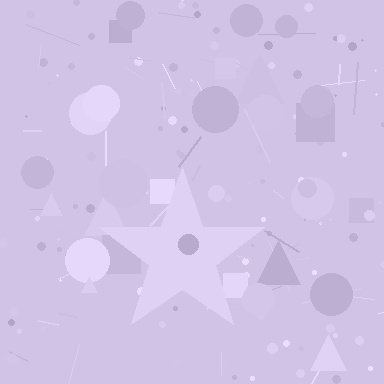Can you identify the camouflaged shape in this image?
The camouflaged shape is a star.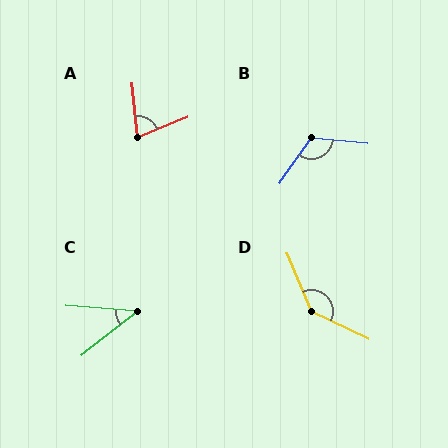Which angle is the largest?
D, at approximately 138 degrees.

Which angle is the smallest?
C, at approximately 42 degrees.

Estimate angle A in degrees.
Approximately 73 degrees.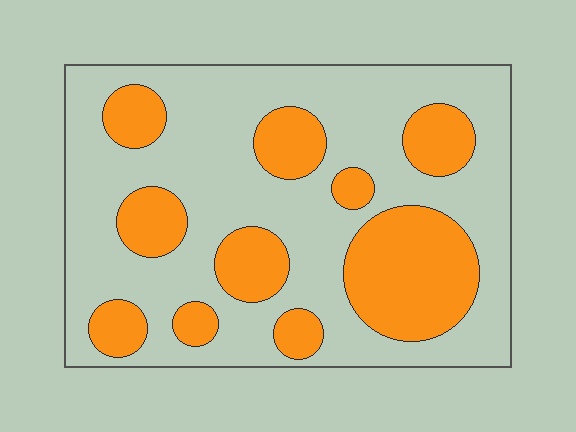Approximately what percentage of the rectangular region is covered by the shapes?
Approximately 30%.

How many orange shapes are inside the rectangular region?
10.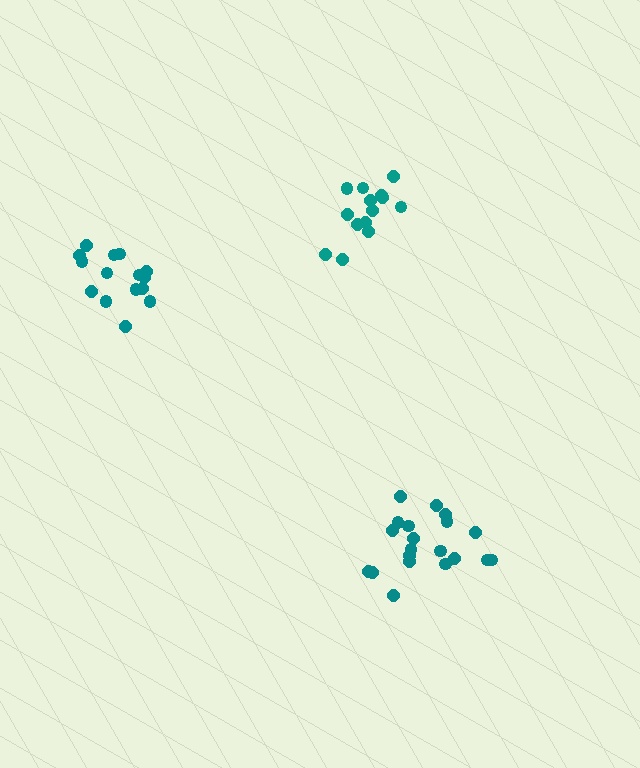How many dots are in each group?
Group 1: 20 dots, Group 2: 14 dots, Group 3: 15 dots (49 total).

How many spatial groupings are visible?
There are 3 spatial groupings.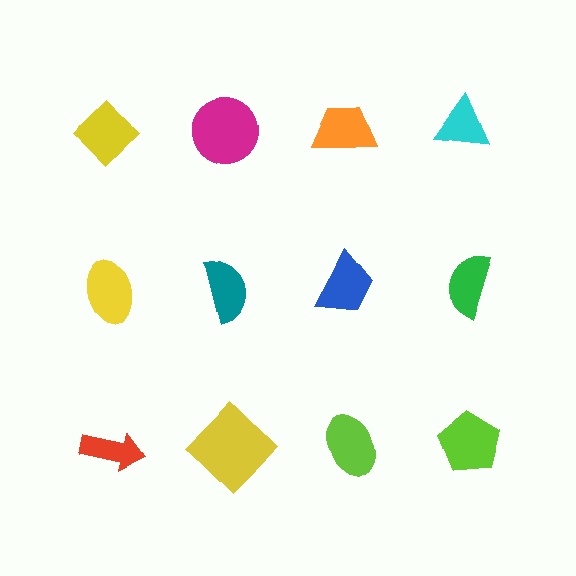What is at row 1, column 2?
A magenta circle.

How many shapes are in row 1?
4 shapes.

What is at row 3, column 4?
A lime pentagon.